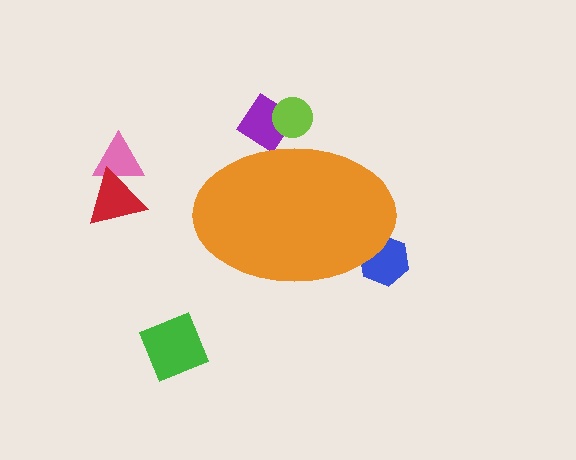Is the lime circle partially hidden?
Yes, the lime circle is partially hidden behind the orange ellipse.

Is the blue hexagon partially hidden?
Yes, the blue hexagon is partially hidden behind the orange ellipse.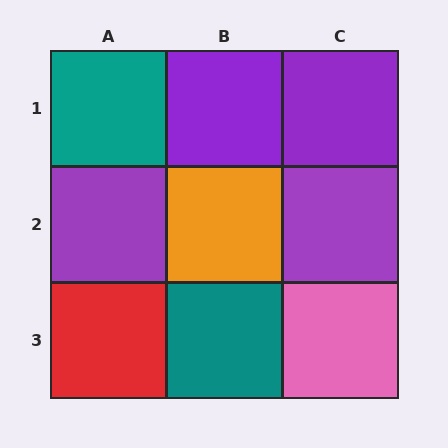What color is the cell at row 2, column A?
Purple.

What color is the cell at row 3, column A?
Red.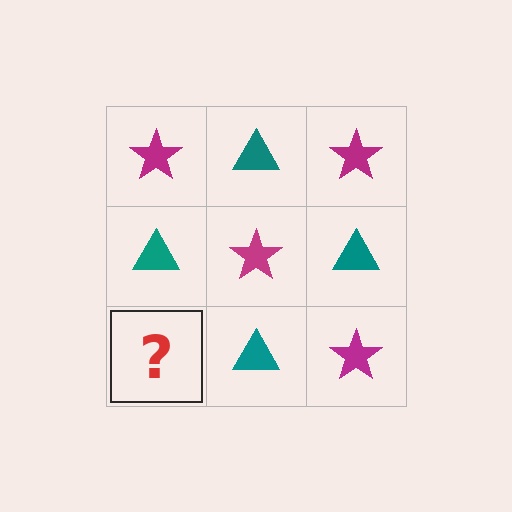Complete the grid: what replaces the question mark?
The question mark should be replaced with a magenta star.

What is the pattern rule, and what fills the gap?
The rule is that it alternates magenta star and teal triangle in a checkerboard pattern. The gap should be filled with a magenta star.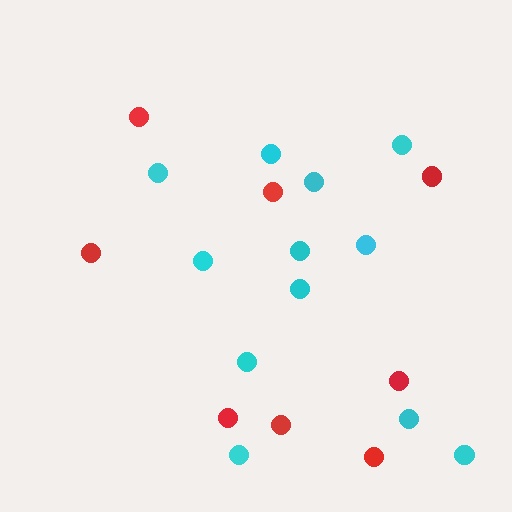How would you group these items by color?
There are 2 groups: one group of cyan circles (12) and one group of red circles (8).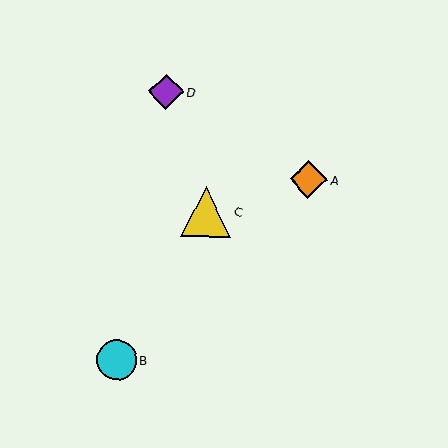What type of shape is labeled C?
Shape C is a yellow triangle.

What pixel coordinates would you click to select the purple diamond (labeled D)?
Click at (166, 92) to select the purple diamond D.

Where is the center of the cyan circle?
The center of the cyan circle is at (117, 360).